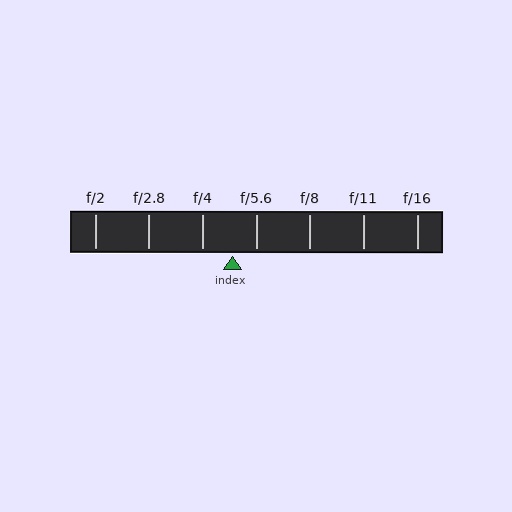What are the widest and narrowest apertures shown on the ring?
The widest aperture shown is f/2 and the narrowest is f/16.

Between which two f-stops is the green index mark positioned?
The index mark is between f/4 and f/5.6.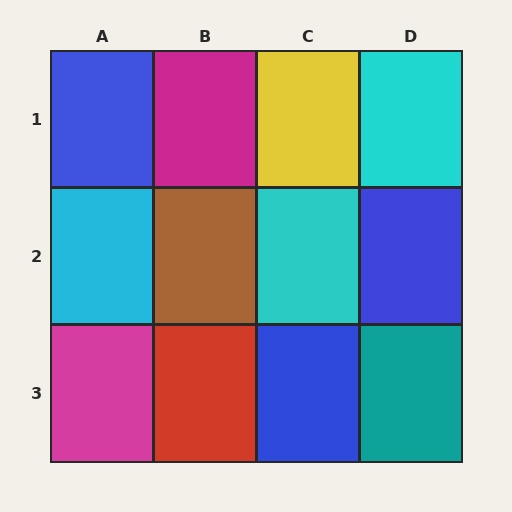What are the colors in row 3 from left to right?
Magenta, red, blue, teal.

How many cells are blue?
3 cells are blue.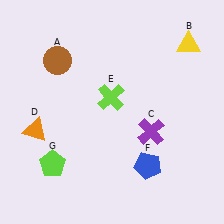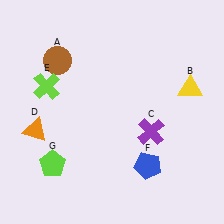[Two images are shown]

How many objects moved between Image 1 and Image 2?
2 objects moved between the two images.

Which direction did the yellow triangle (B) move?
The yellow triangle (B) moved down.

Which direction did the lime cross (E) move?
The lime cross (E) moved left.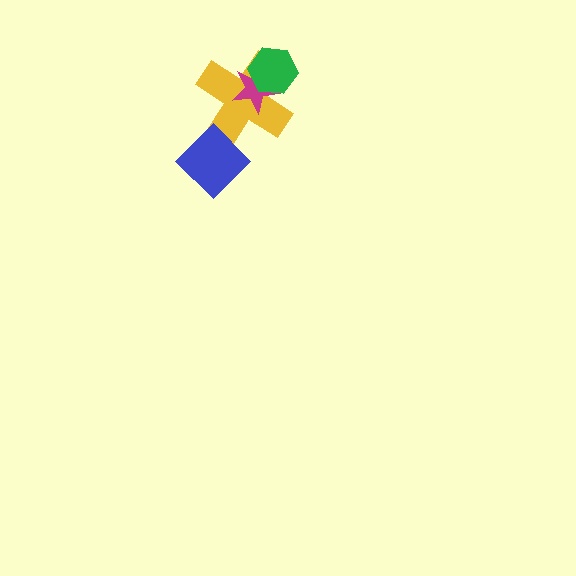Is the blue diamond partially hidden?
No, no other shape covers it.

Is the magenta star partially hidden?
Yes, it is partially covered by another shape.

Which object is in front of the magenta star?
The green hexagon is in front of the magenta star.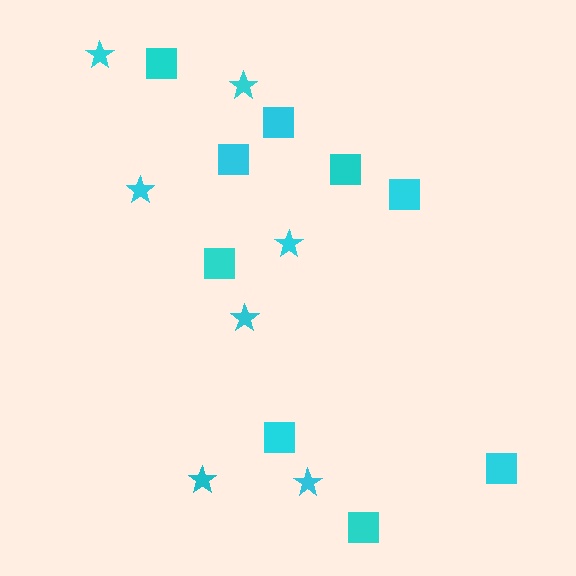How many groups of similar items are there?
There are 2 groups: one group of squares (9) and one group of stars (7).